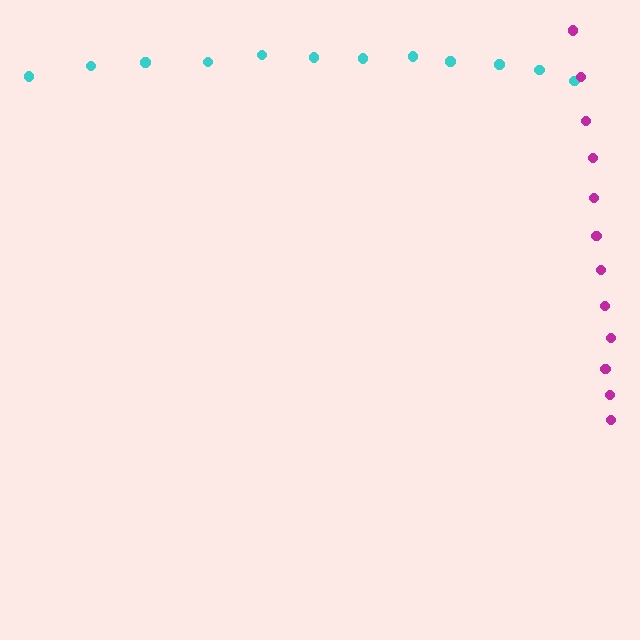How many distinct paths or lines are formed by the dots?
There are 2 distinct paths.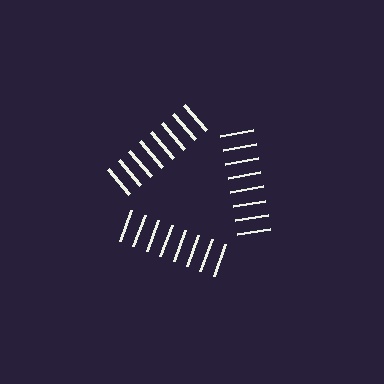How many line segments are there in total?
24 — 8 along each of the 3 edges.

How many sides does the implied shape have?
3 sides — the line-ends trace a triangle.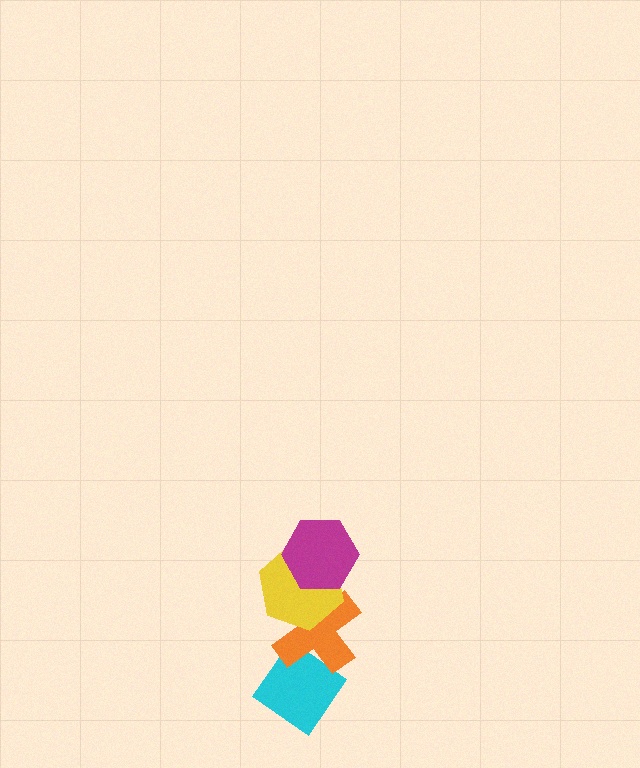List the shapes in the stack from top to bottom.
From top to bottom: the magenta hexagon, the yellow hexagon, the orange cross, the cyan diamond.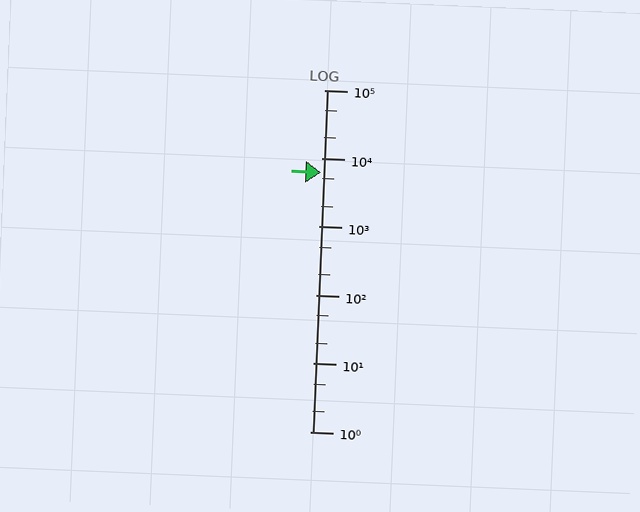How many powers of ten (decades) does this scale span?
The scale spans 5 decades, from 1 to 100000.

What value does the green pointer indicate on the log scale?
The pointer indicates approximately 6200.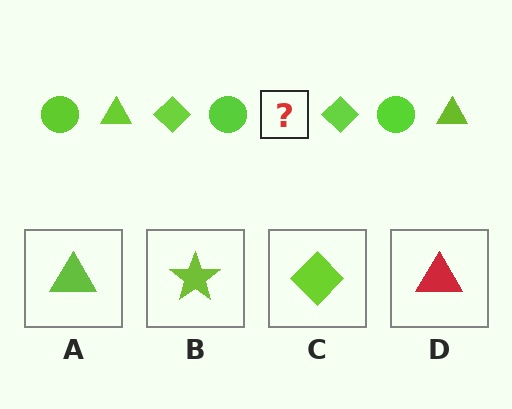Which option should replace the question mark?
Option A.